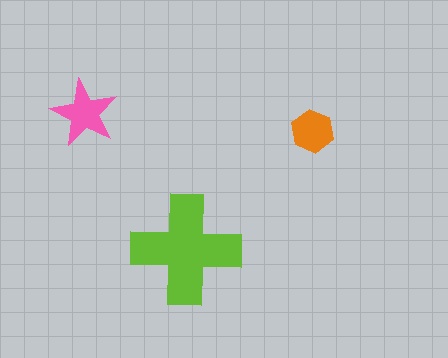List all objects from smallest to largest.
The orange hexagon, the pink star, the lime cross.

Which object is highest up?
The pink star is topmost.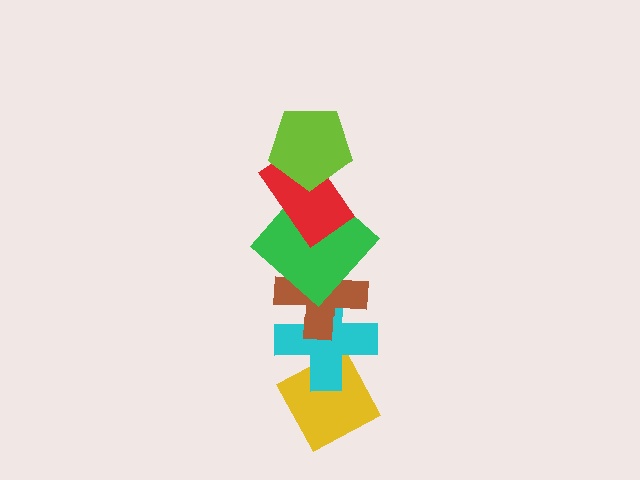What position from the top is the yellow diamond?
The yellow diamond is 6th from the top.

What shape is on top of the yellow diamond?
The cyan cross is on top of the yellow diamond.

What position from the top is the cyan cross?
The cyan cross is 5th from the top.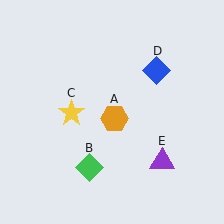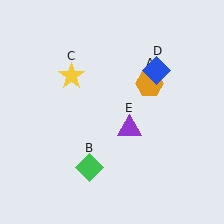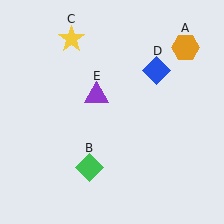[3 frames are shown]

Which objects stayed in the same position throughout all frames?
Green diamond (object B) and blue diamond (object D) remained stationary.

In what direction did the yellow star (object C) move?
The yellow star (object C) moved up.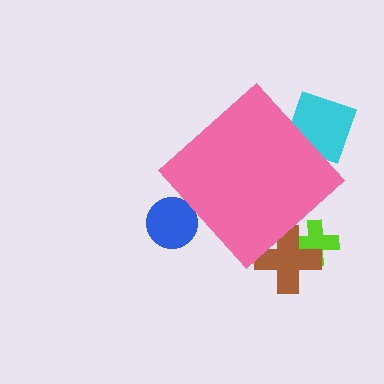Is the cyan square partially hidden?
Yes, the cyan square is partially hidden behind the pink diamond.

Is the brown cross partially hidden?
Yes, the brown cross is partially hidden behind the pink diamond.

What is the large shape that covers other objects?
A pink diamond.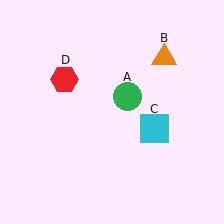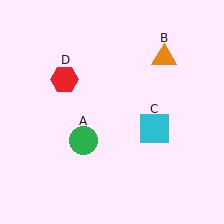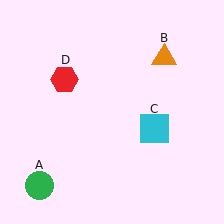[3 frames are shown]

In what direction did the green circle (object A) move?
The green circle (object A) moved down and to the left.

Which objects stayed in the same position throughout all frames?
Orange triangle (object B) and cyan square (object C) and red hexagon (object D) remained stationary.